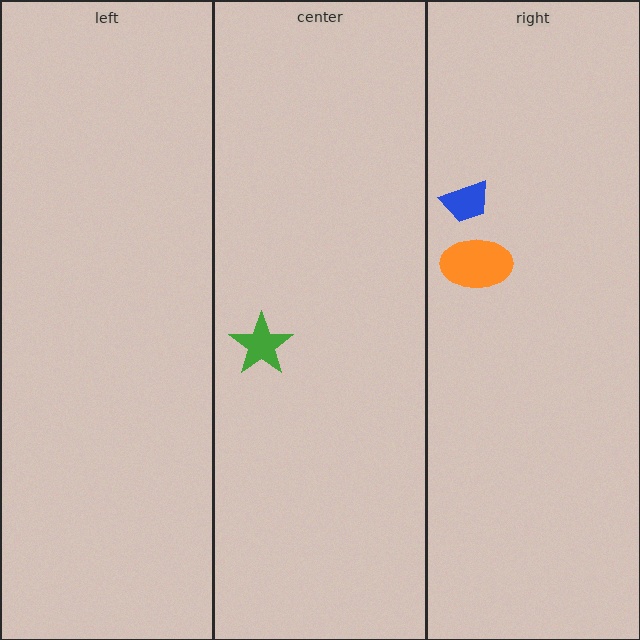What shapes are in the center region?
The green star.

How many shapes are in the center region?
1.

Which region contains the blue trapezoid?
The right region.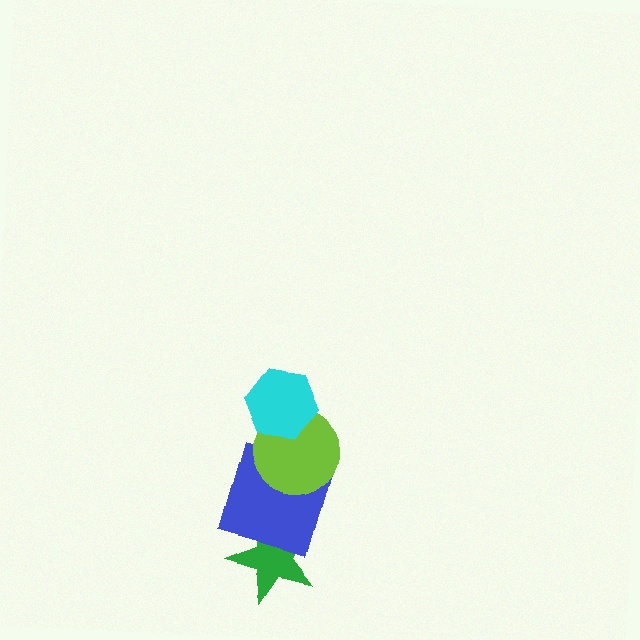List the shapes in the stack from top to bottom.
From top to bottom: the cyan hexagon, the lime circle, the blue square, the green star.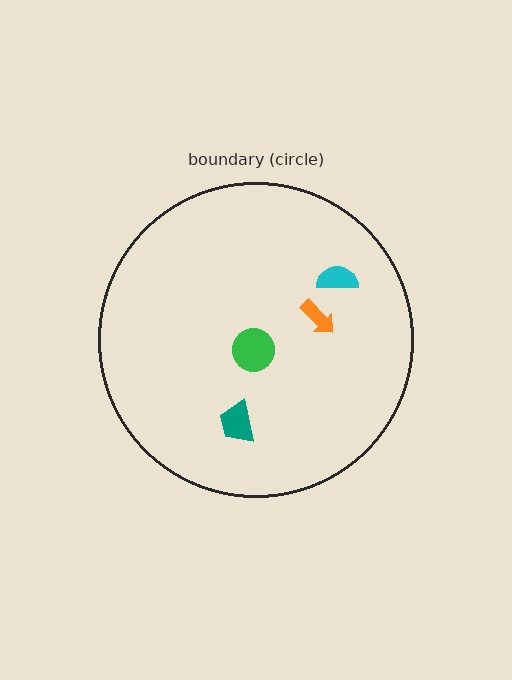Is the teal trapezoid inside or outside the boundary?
Inside.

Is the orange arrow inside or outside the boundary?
Inside.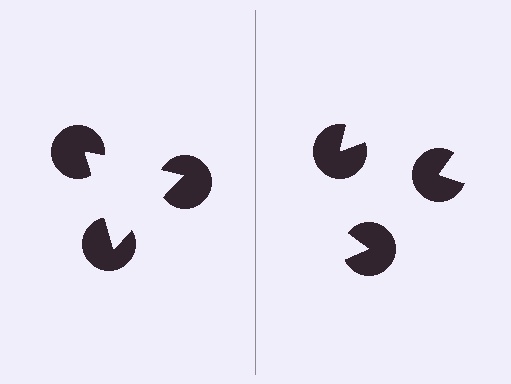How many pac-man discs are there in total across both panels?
6 — 3 on each side.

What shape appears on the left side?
An illusory triangle.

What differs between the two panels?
The pac-man discs are positioned identically on both sides; only the wedge orientations differ. On the left they align to a triangle; on the right they are misaligned.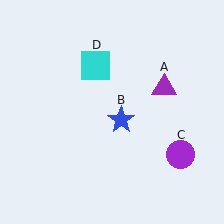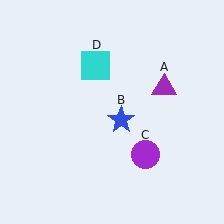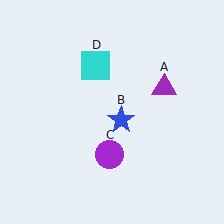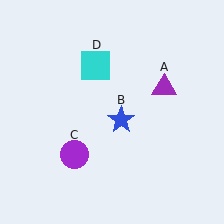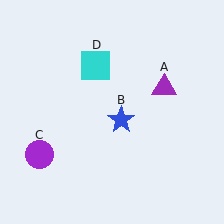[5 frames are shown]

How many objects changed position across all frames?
1 object changed position: purple circle (object C).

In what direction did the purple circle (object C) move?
The purple circle (object C) moved left.